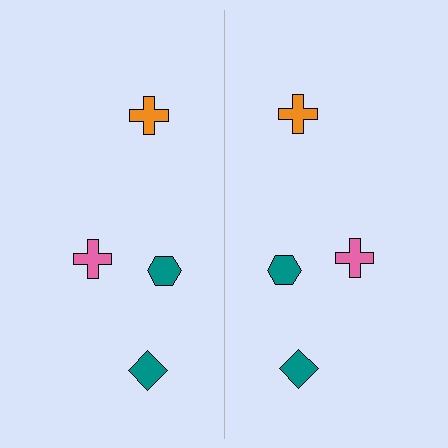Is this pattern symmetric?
Yes, this pattern has bilateral (reflection) symmetry.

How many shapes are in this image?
There are 8 shapes in this image.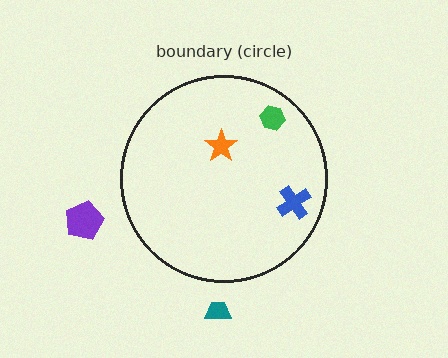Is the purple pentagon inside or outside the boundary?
Outside.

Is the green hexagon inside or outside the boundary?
Inside.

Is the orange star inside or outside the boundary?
Inside.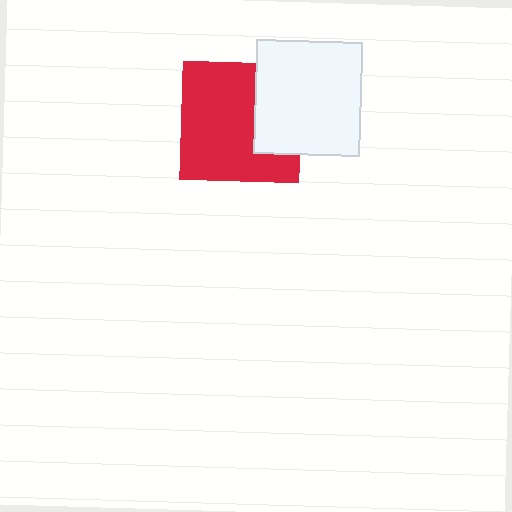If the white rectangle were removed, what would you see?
You would see the complete red square.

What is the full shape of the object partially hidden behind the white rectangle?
The partially hidden object is a red square.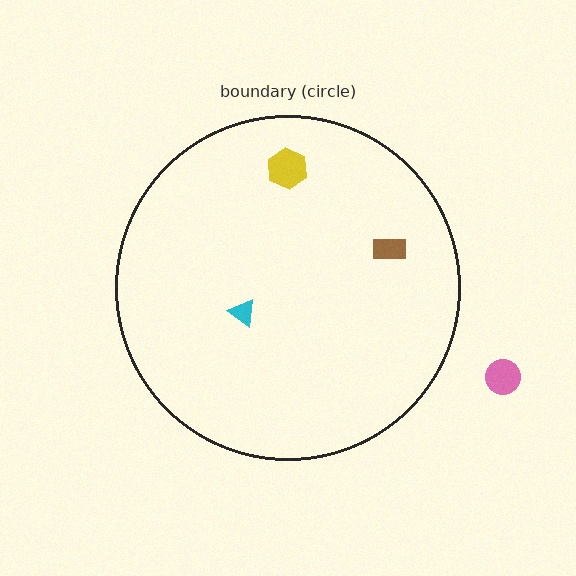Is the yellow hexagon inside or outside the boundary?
Inside.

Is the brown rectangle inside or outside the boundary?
Inside.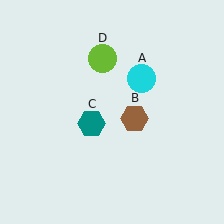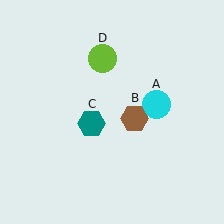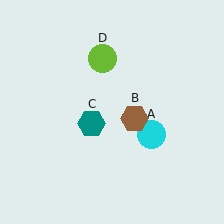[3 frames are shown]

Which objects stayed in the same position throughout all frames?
Brown hexagon (object B) and teal hexagon (object C) and lime circle (object D) remained stationary.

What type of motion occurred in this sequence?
The cyan circle (object A) rotated clockwise around the center of the scene.